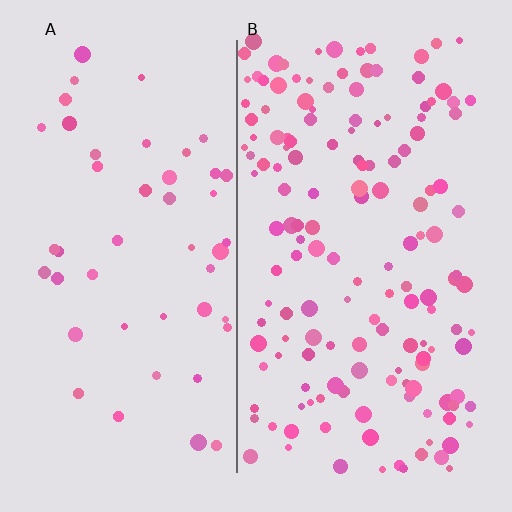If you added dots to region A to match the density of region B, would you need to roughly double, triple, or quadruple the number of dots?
Approximately triple.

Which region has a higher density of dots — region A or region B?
B (the right).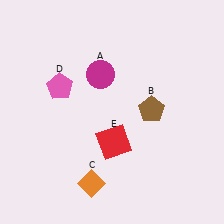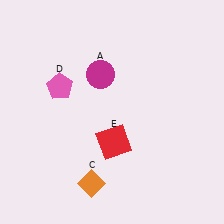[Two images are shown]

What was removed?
The brown pentagon (B) was removed in Image 2.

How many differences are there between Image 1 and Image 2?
There is 1 difference between the two images.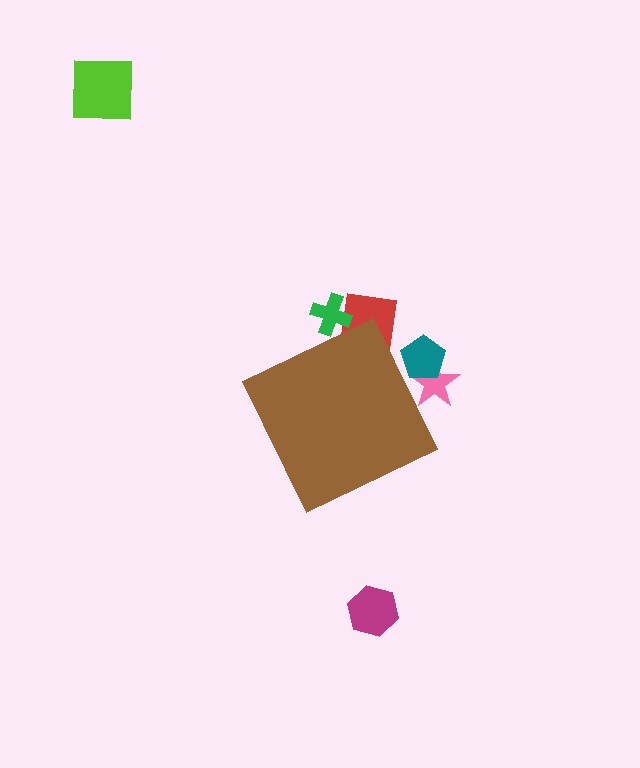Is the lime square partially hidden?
No, the lime square is fully visible.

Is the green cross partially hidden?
Yes, the green cross is partially hidden behind the brown diamond.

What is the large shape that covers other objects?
A brown diamond.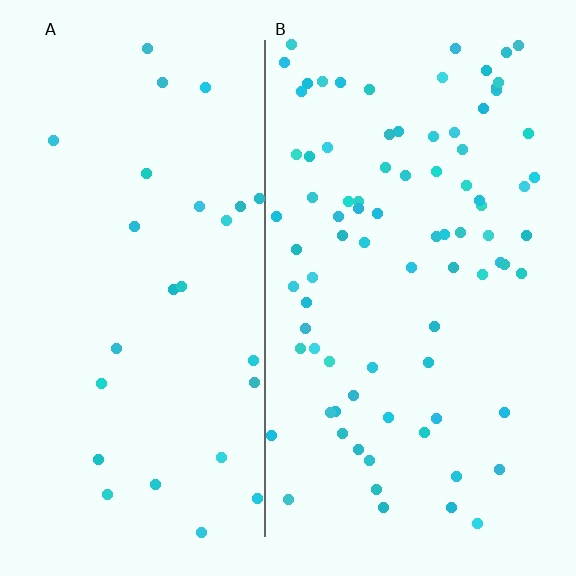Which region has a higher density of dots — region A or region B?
B (the right).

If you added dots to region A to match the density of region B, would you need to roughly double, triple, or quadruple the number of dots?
Approximately triple.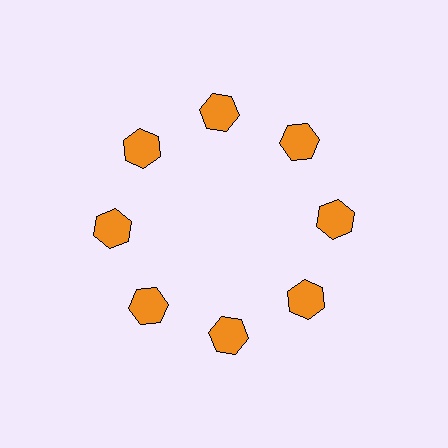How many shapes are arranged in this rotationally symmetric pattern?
There are 8 shapes, arranged in 8 groups of 1.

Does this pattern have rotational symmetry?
Yes, this pattern has 8-fold rotational symmetry. It looks the same after rotating 45 degrees around the center.